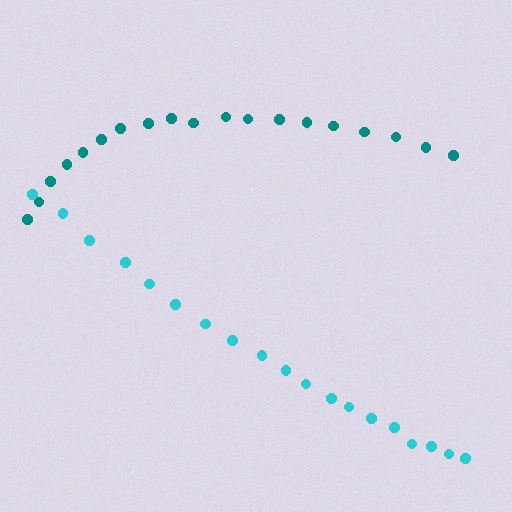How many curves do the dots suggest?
There are 2 distinct paths.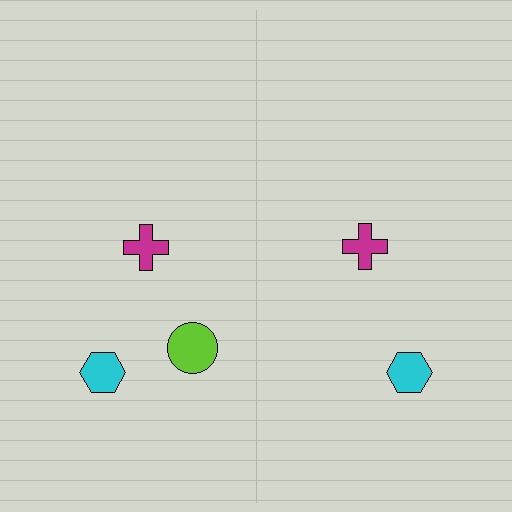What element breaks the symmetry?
A lime circle is missing from the right side.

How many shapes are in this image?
There are 5 shapes in this image.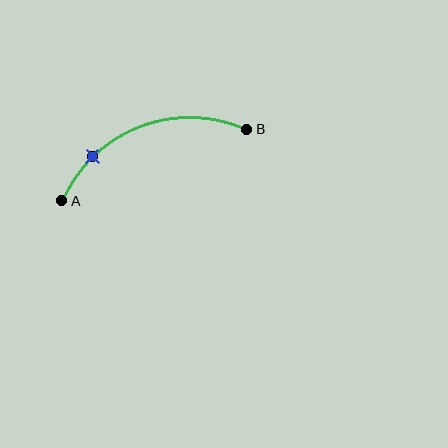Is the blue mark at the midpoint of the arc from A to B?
No. The blue mark lies on the arc but is closer to endpoint A. The arc midpoint would be at the point on the curve equidistant along the arc from both A and B.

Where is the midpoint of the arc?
The arc midpoint is the point on the curve farthest from the straight line joining A and B. It sits above that line.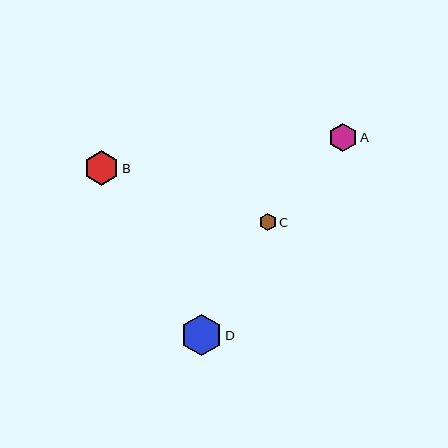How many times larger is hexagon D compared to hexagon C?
Hexagon D is approximately 2.4 times the size of hexagon C.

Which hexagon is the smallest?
Hexagon C is the smallest with a size of approximately 17 pixels.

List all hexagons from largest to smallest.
From largest to smallest: D, B, A, C.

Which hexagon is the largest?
Hexagon D is the largest with a size of approximately 42 pixels.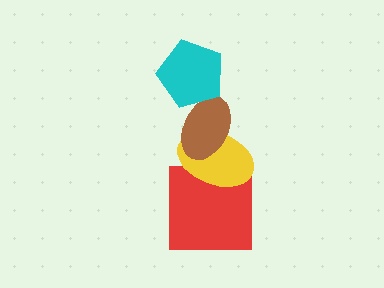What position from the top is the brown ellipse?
The brown ellipse is 2nd from the top.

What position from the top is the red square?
The red square is 4th from the top.